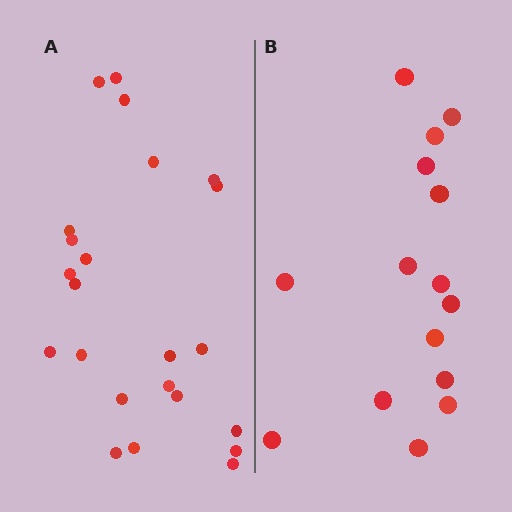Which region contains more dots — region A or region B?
Region A (the left region) has more dots.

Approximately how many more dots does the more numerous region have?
Region A has roughly 8 or so more dots than region B.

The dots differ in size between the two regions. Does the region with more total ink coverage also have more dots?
No. Region B has more total ink coverage because its dots are larger, but region A actually contains more individual dots. Total area can be misleading — the number of items is what matters here.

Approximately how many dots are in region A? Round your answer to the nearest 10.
About 20 dots. (The exact count is 23, which rounds to 20.)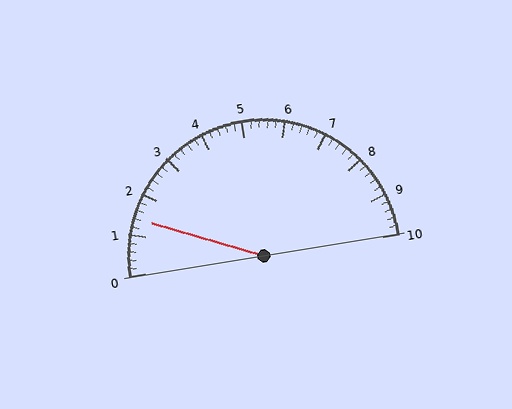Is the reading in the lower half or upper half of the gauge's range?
The reading is in the lower half of the range (0 to 10).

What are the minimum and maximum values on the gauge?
The gauge ranges from 0 to 10.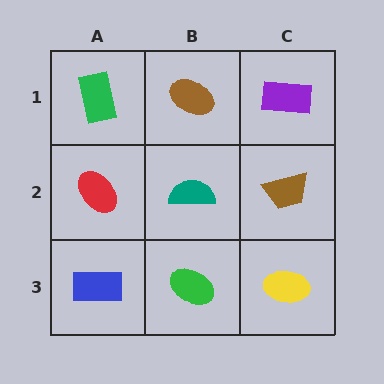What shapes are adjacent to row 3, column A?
A red ellipse (row 2, column A), a green ellipse (row 3, column B).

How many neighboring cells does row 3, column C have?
2.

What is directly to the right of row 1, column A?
A brown ellipse.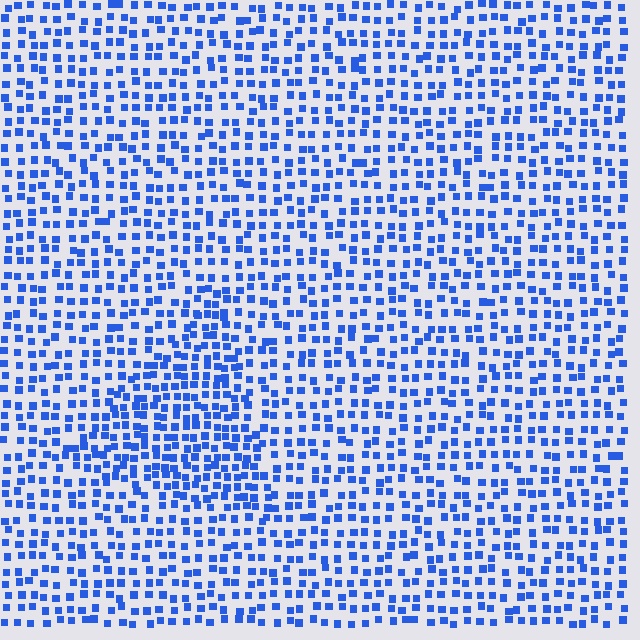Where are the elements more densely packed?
The elements are more densely packed inside the triangle boundary.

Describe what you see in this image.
The image contains small blue elements arranged at two different densities. A triangle-shaped region is visible where the elements are more densely packed than the surrounding area.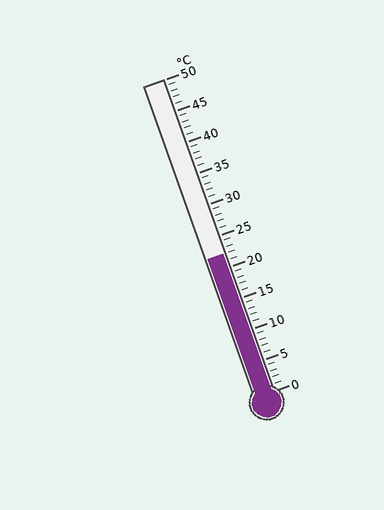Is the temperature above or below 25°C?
The temperature is below 25°C.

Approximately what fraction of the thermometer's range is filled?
The thermometer is filled to approximately 45% of its range.